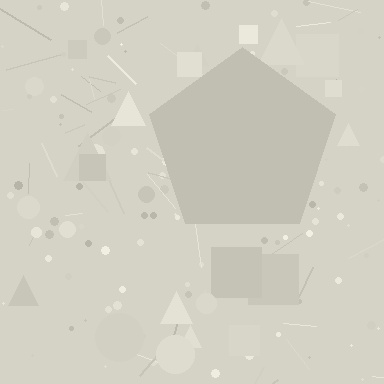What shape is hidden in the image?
A pentagon is hidden in the image.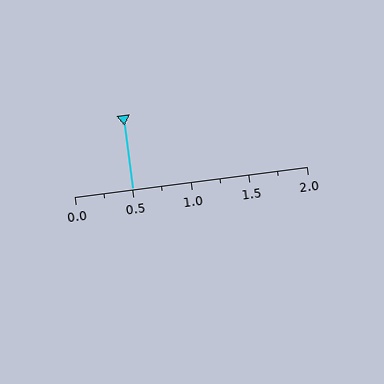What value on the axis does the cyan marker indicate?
The marker indicates approximately 0.5.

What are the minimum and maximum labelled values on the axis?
The axis runs from 0.0 to 2.0.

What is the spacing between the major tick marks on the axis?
The major ticks are spaced 0.5 apart.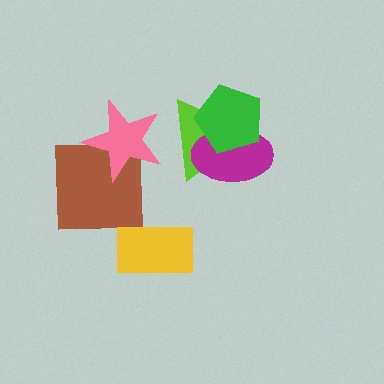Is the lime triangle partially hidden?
Yes, it is partially covered by another shape.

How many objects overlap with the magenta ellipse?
2 objects overlap with the magenta ellipse.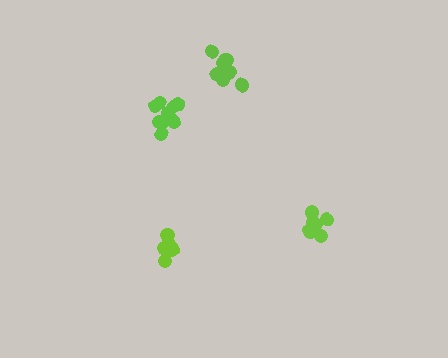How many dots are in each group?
Group 1: 6 dots, Group 2: 8 dots, Group 3: 7 dots, Group 4: 11 dots (32 total).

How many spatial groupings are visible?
There are 4 spatial groupings.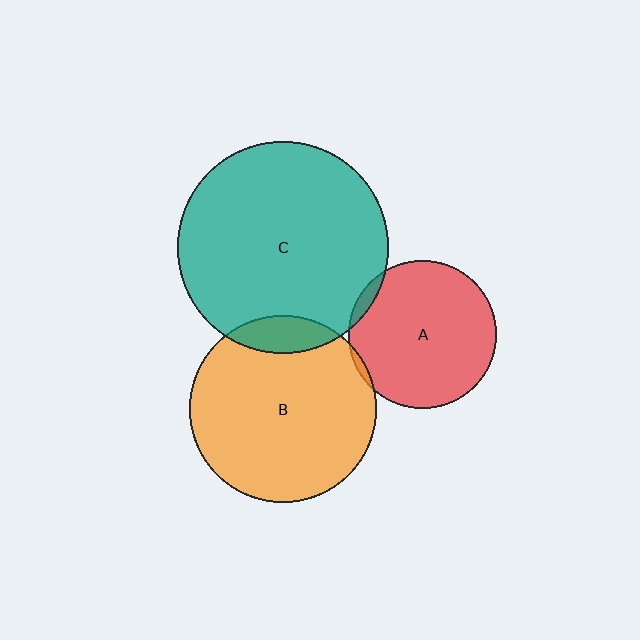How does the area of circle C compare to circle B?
Approximately 1.3 times.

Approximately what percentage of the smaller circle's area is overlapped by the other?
Approximately 10%.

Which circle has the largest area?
Circle C (teal).